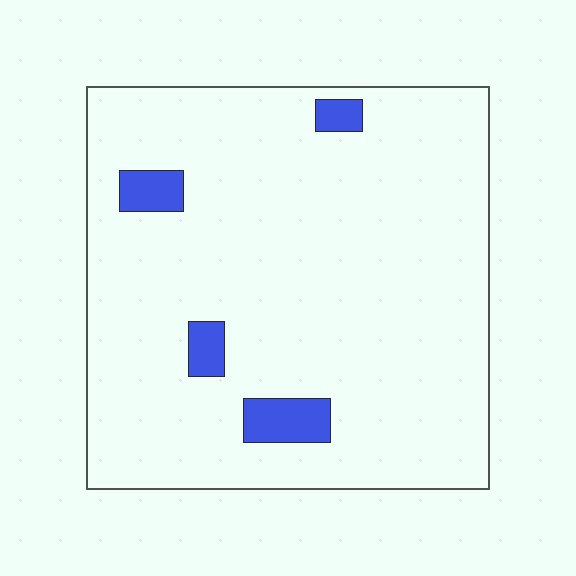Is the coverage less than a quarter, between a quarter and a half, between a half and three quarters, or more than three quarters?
Less than a quarter.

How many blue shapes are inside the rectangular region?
4.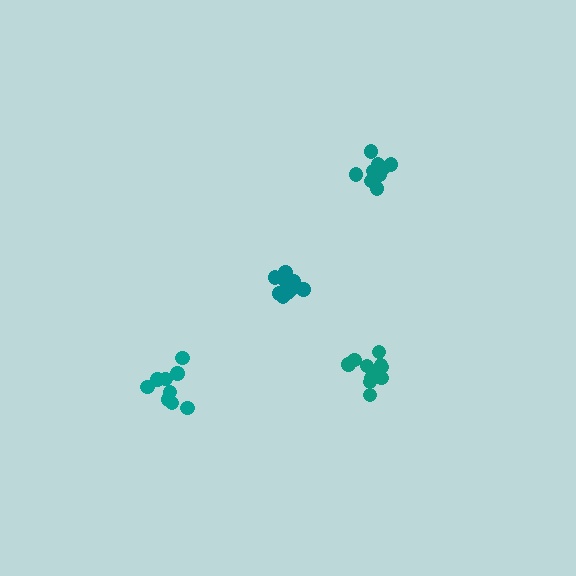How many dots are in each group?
Group 1: 9 dots, Group 2: 9 dots, Group 3: 11 dots, Group 4: 10 dots (39 total).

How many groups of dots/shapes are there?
There are 4 groups.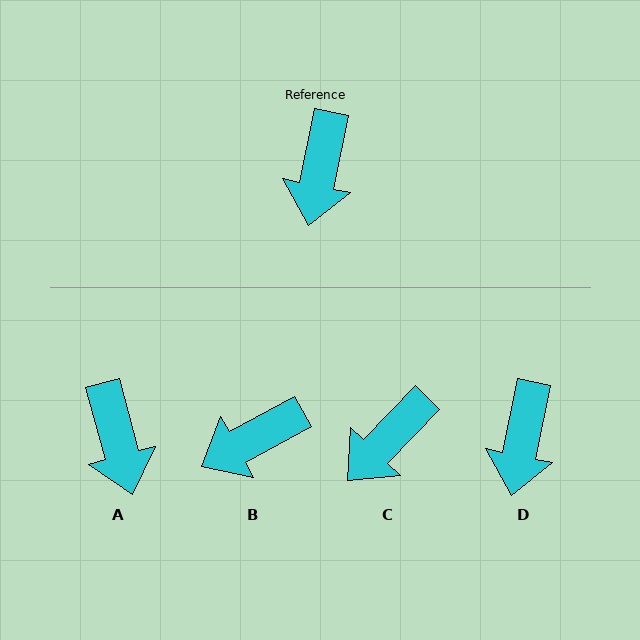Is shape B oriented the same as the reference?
No, it is off by about 50 degrees.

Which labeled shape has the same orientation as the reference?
D.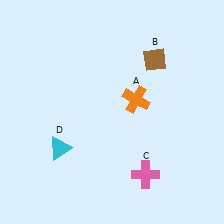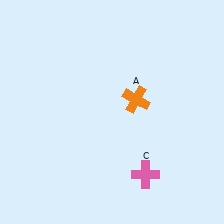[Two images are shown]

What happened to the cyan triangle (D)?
The cyan triangle (D) was removed in Image 2. It was in the bottom-left area of Image 1.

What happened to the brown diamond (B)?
The brown diamond (B) was removed in Image 2. It was in the top-right area of Image 1.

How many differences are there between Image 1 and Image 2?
There are 2 differences between the two images.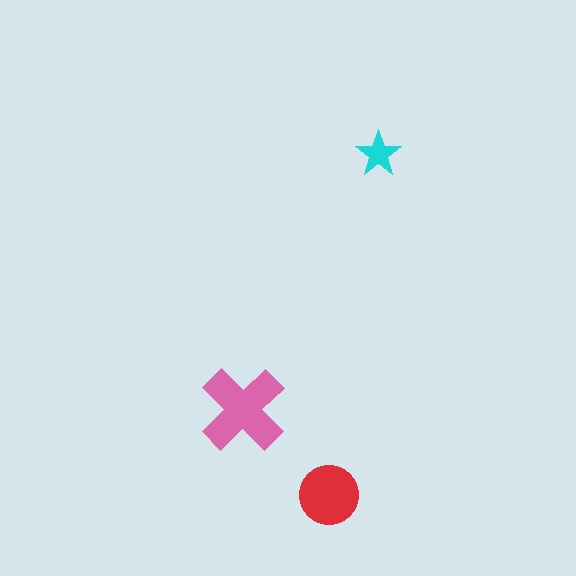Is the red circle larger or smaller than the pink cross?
Smaller.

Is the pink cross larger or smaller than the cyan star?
Larger.